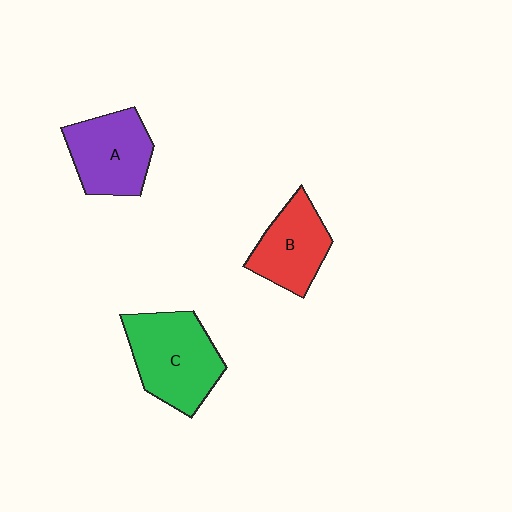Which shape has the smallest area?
Shape B (red).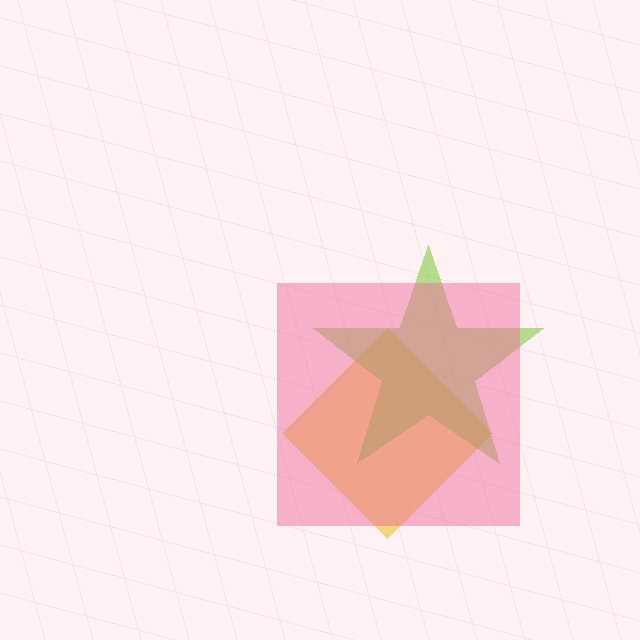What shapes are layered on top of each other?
The layered shapes are: a yellow diamond, a lime star, a pink square.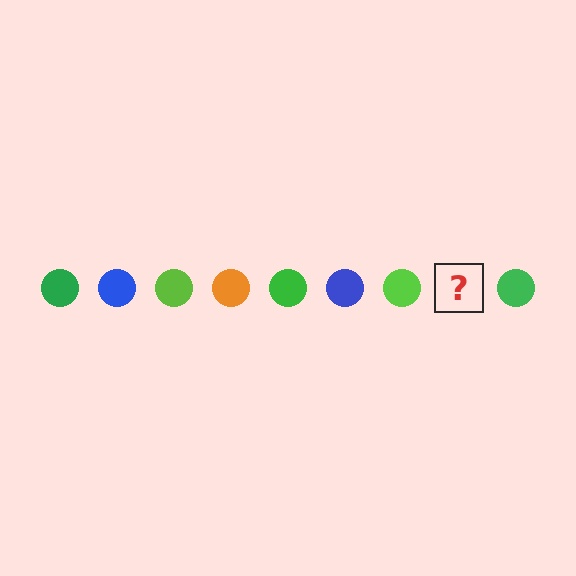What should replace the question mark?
The question mark should be replaced with an orange circle.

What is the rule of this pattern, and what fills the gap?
The rule is that the pattern cycles through green, blue, lime, orange circles. The gap should be filled with an orange circle.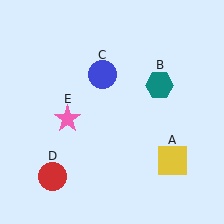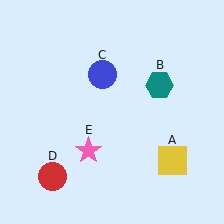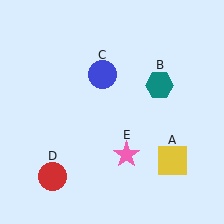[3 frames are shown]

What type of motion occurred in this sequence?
The pink star (object E) rotated counterclockwise around the center of the scene.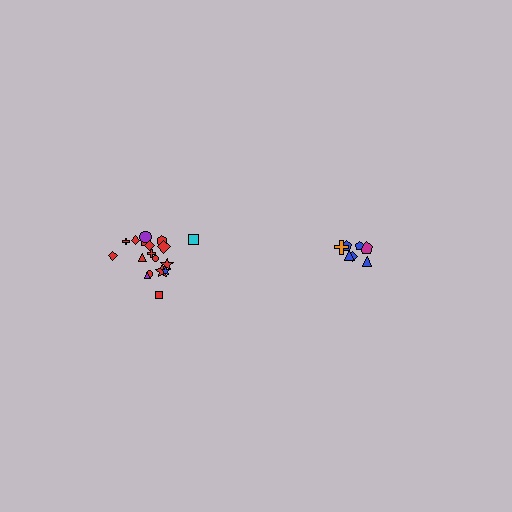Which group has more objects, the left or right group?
The left group.